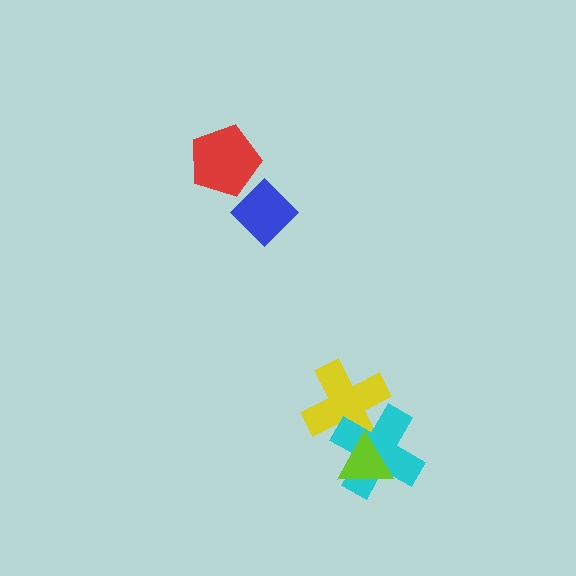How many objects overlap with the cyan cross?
2 objects overlap with the cyan cross.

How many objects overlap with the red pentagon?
0 objects overlap with the red pentagon.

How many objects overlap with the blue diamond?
0 objects overlap with the blue diamond.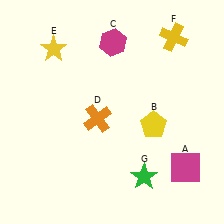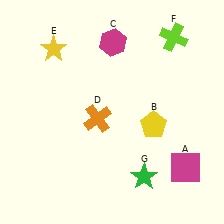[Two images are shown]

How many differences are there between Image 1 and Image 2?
There is 1 difference between the two images.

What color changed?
The cross (F) changed from yellow in Image 1 to lime in Image 2.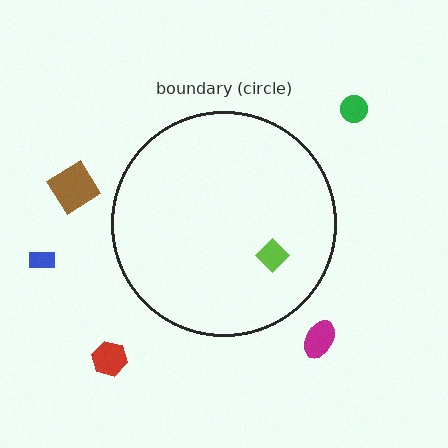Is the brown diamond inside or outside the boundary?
Outside.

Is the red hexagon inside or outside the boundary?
Outside.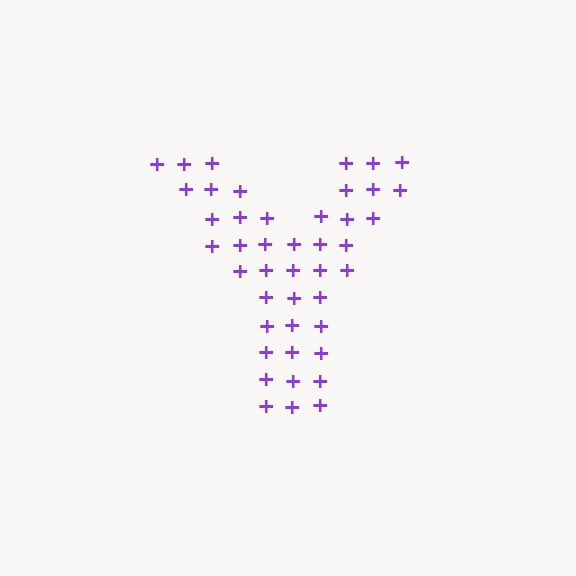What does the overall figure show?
The overall figure shows the letter Y.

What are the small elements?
The small elements are plus signs.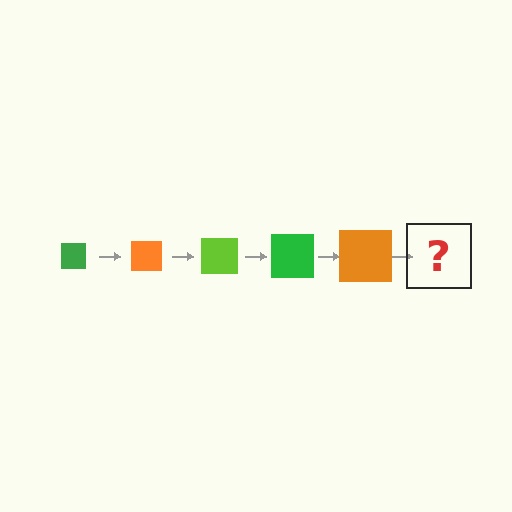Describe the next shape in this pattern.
It should be a lime square, larger than the previous one.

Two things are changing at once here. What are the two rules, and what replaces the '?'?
The two rules are that the square grows larger each step and the color cycles through green, orange, and lime. The '?' should be a lime square, larger than the previous one.